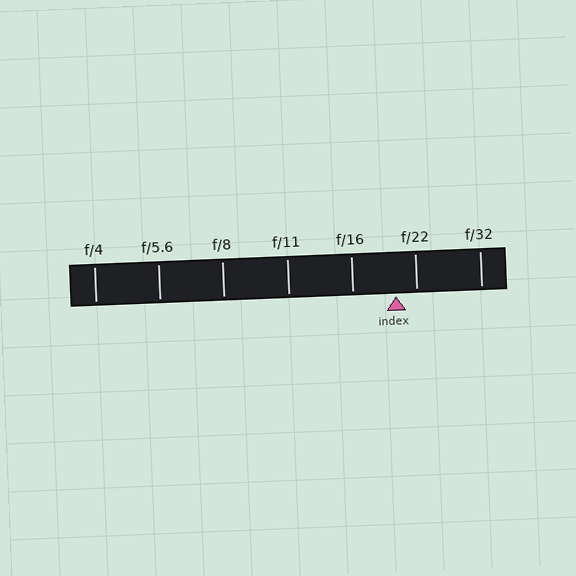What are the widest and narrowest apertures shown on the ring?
The widest aperture shown is f/4 and the narrowest is f/32.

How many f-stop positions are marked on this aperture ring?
There are 7 f-stop positions marked.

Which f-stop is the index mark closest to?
The index mark is closest to f/22.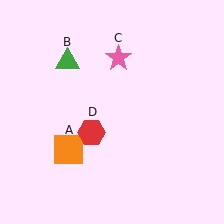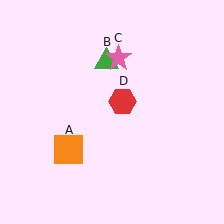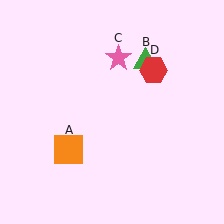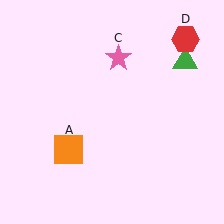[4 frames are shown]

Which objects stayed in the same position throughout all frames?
Orange square (object A) and pink star (object C) remained stationary.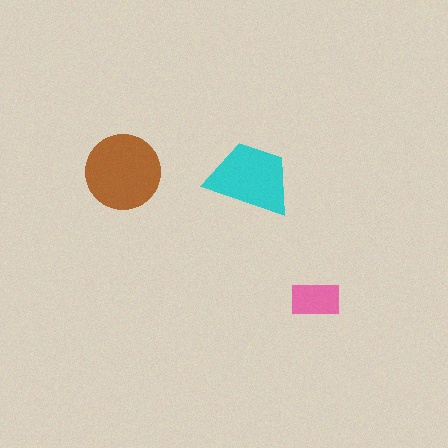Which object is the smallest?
The pink rectangle.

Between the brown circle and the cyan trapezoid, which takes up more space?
The brown circle.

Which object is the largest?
The brown circle.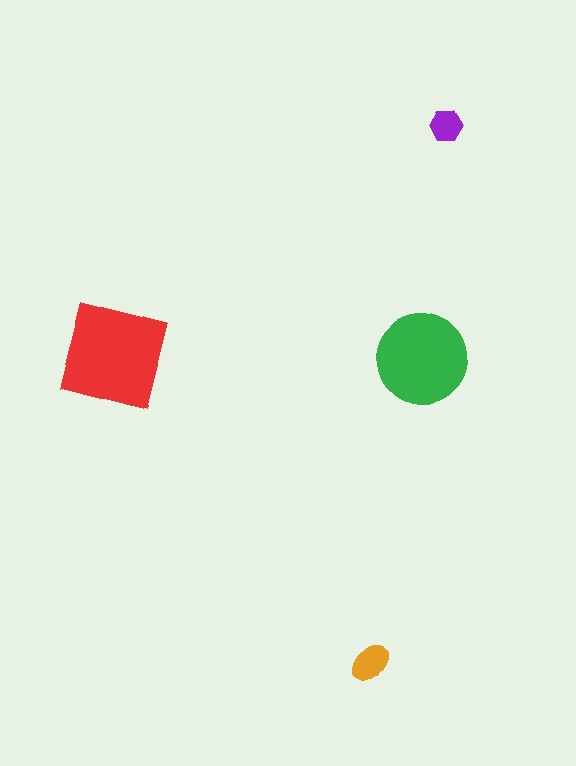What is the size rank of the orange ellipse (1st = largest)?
3rd.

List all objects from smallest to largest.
The purple hexagon, the orange ellipse, the green circle, the red square.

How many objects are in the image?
There are 4 objects in the image.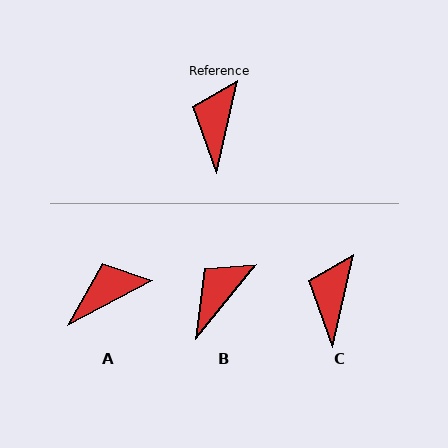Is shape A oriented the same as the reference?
No, it is off by about 50 degrees.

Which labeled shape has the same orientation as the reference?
C.